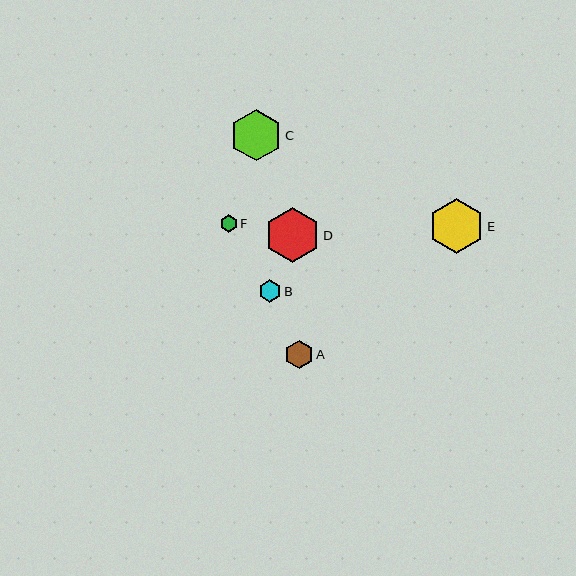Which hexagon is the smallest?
Hexagon F is the smallest with a size of approximately 18 pixels.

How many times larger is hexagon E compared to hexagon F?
Hexagon E is approximately 3.1 times the size of hexagon F.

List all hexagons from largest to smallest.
From largest to smallest: D, E, C, A, B, F.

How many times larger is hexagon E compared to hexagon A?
Hexagon E is approximately 2.0 times the size of hexagon A.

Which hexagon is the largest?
Hexagon D is the largest with a size of approximately 56 pixels.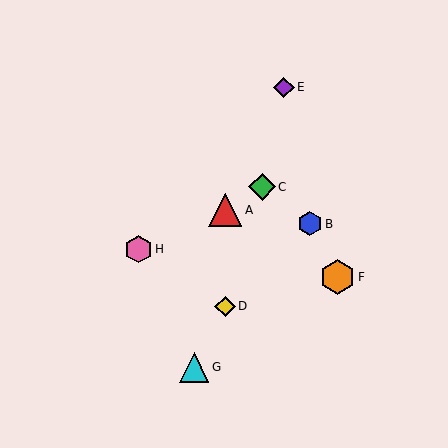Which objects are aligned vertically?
Objects A, D are aligned vertically.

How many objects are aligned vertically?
2 objects (A, D) are aligned vertically.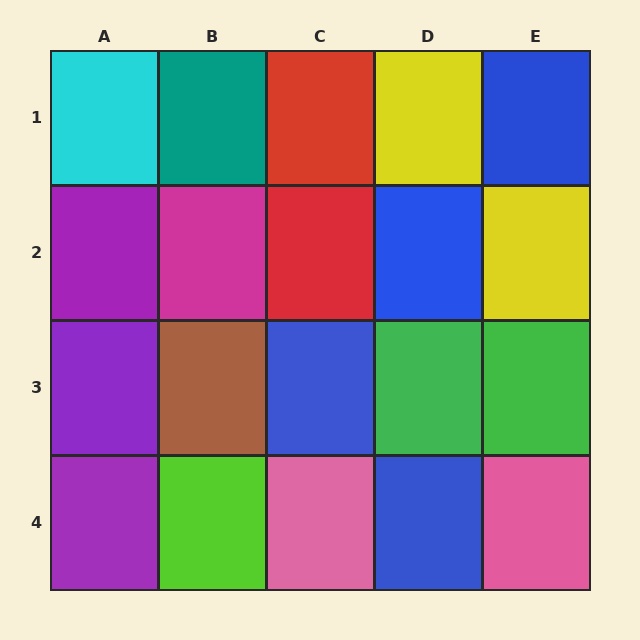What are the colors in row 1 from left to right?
Cyan, teal, red, yellow, blue.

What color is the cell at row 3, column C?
Blue.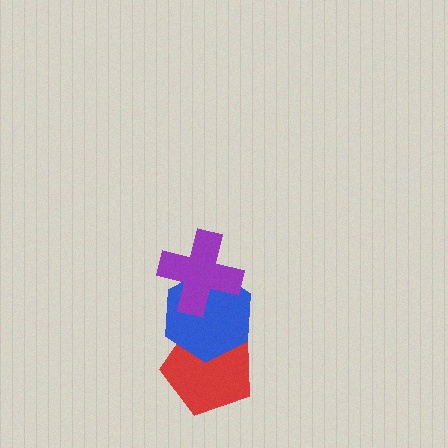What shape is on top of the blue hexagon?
The purple cross is on top of the blue hexagon.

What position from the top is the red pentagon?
The red pentagon is 3rd from the top.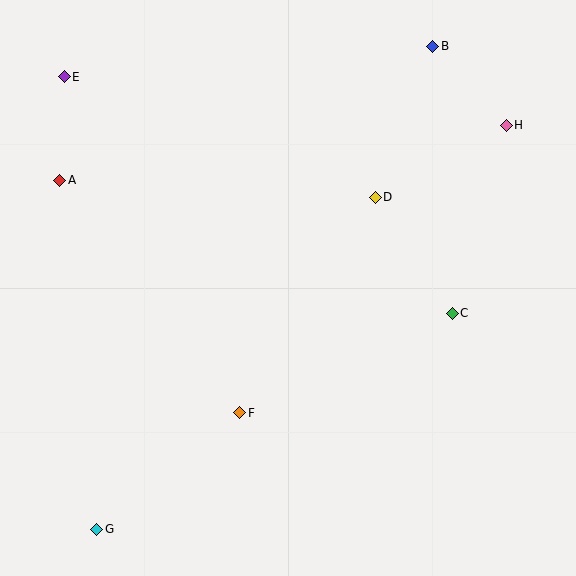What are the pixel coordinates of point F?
Point F is at (240, 413).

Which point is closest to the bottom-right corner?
Point C is closest to the bottom-right corner.